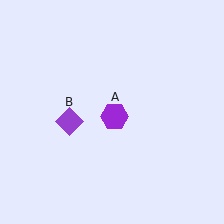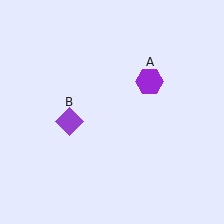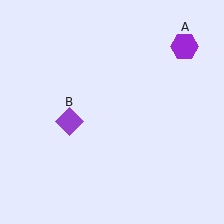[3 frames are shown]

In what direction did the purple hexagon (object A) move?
The purple hexagon (object A) moved up and to the right.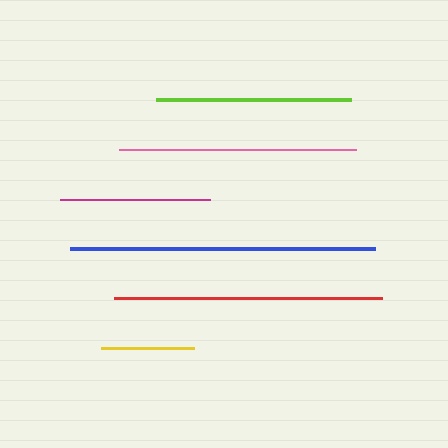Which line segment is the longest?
The blue line is the longest at approximately 305 pixels.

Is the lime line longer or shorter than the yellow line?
The lime line is longer than the yellow line.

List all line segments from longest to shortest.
From longest to shortest: blue, red, pink, lime, magenta, yellow.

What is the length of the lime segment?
The lime segment is approximately 195 pixels long.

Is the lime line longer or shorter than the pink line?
The pink line is longer than the lime line.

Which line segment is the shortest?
The yellow line is the shortest at approximately 92 pixels.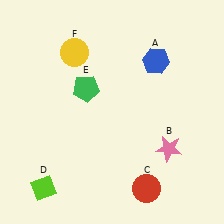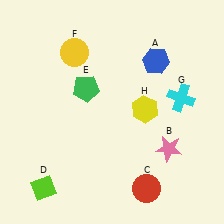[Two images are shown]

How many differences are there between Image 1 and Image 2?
There are 2 differences between the two images.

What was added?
A cyan cross (G), a yellow hexagon (H) were added in Image 2.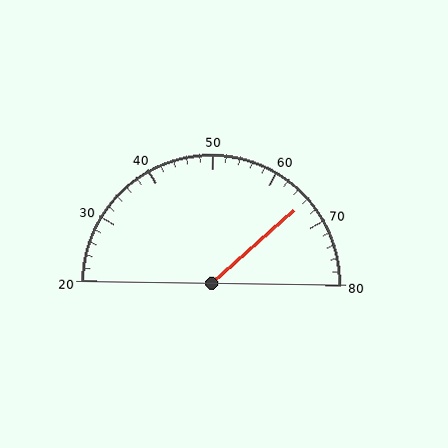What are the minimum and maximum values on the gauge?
The gauge ranges from 20 to 80.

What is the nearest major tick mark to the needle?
The nearest major tick mark is 70.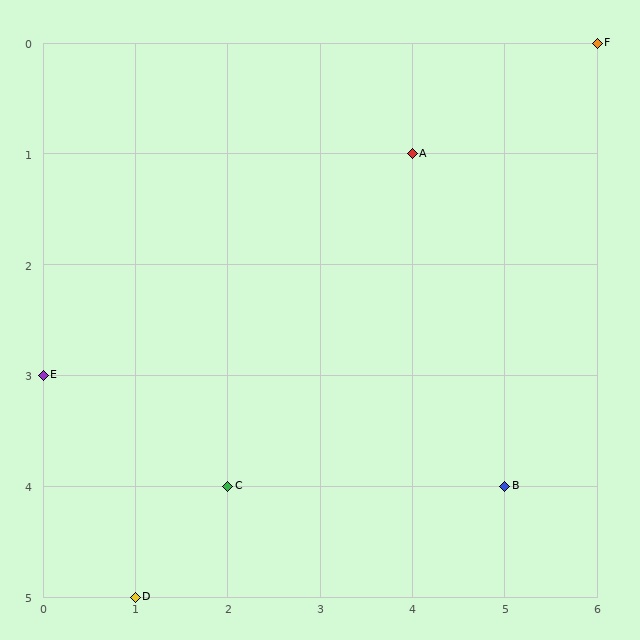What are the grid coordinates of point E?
Point E is at grid coordinates (0, 3).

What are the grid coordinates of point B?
Point B is at grid coordinates (5, 4).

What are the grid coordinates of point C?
Point C is at grid coordinates (2, 4).